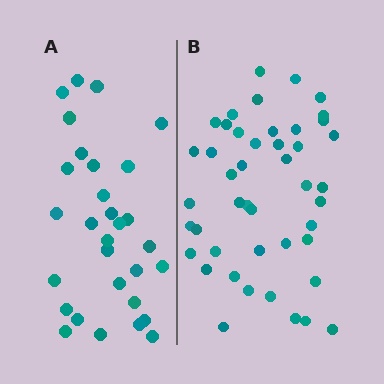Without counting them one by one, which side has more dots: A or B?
Region B (the right region) has more dots.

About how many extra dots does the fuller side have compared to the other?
Region B has approximately 15 more dots than region A.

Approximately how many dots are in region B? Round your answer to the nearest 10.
About 40 dots. (The exact count is 45, which rounds to 40.)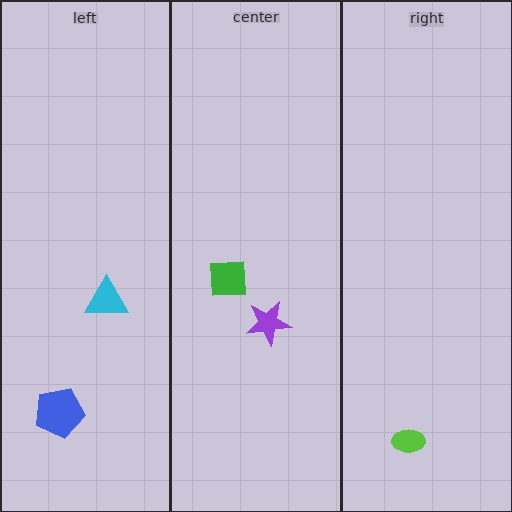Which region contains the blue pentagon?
The left region.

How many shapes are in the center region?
2.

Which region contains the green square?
The center region.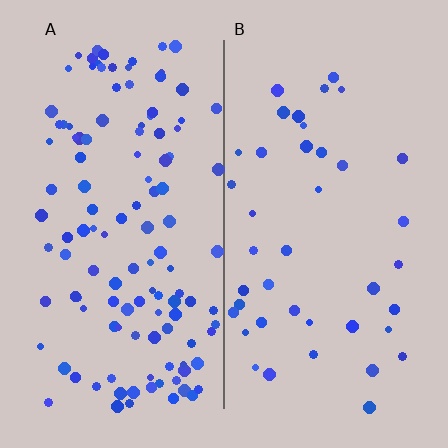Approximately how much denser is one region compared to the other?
Approximately 2.9× — region A over region B.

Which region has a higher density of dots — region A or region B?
A (the left).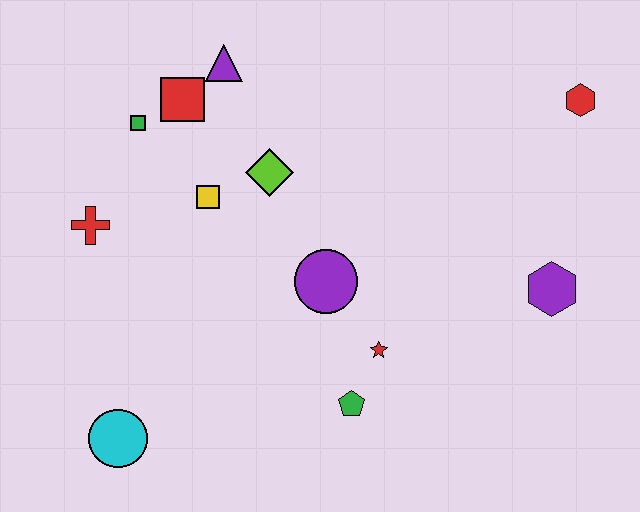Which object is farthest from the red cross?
The red hexagon is farthest from the red cross.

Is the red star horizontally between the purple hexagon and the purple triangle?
Yes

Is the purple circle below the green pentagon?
No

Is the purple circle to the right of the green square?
Yes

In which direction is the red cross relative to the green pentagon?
The red cross is to the left of the green pentagon.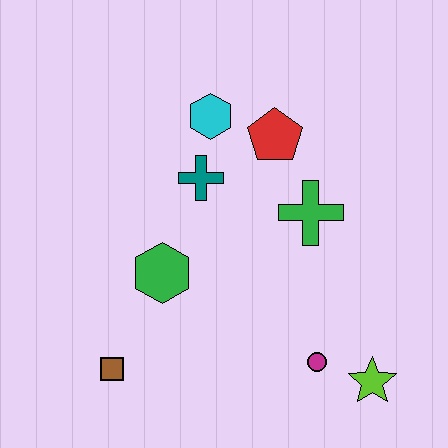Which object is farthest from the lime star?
The cyan hexagon is farthest from the lime star.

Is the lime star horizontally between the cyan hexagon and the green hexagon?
No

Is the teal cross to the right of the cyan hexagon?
No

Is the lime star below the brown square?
Yes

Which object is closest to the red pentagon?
The cyan hexagon is closest to the red pentagon.